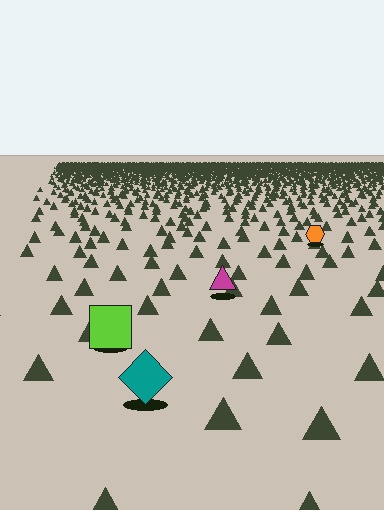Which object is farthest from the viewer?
The orange hexagon is farthest from the viewer. It appears smaller and the ground texture around it is denser.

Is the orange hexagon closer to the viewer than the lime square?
No. The lime square is closer — you can tell from the texture gradient: the ground texture is coarser near it.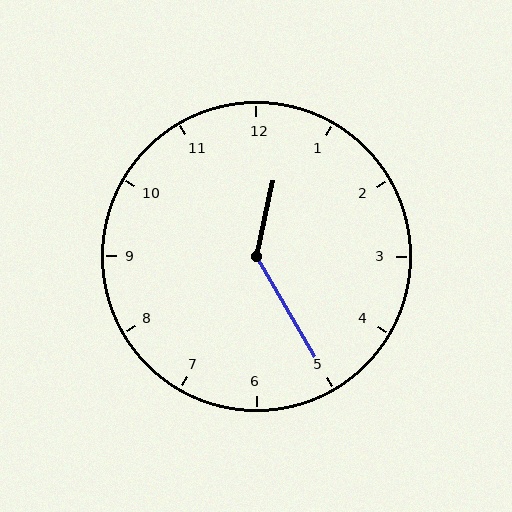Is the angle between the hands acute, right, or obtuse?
It is obtuse.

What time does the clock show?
12:25.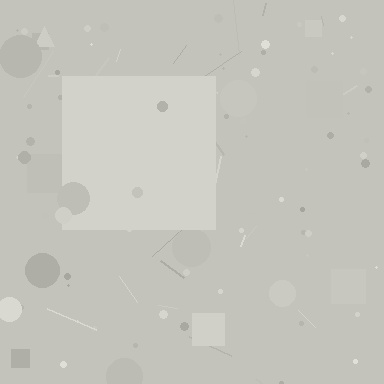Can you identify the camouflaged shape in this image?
The camouflaged shape is a square.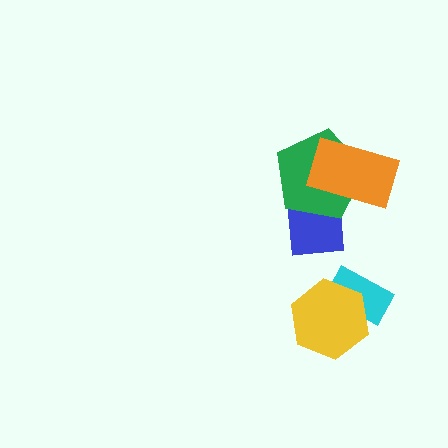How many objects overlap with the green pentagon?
2 objects overlap with the green pentagon.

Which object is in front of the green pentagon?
The orange rectangle is in front of the green pentagon.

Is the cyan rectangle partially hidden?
Yes, it is partially covered by another shape.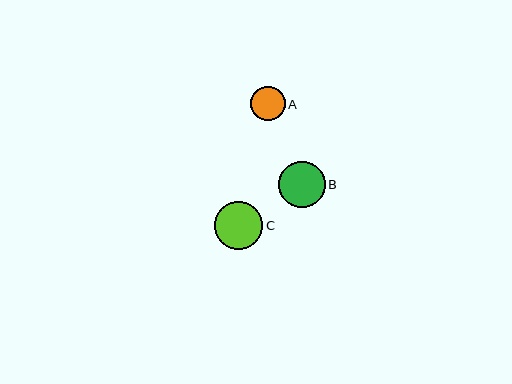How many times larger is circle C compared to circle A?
Circle C is approximately 1.4 times the size of circle A.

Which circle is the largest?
Circle C is the largest with a size of approximately 48 pixels.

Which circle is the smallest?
Circle A is the smallest with a size of approximately 34 pixels.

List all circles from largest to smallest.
From largest to smallest: C, B, A.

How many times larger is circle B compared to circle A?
Circle B is approximately 1.4 times the size of circle A.